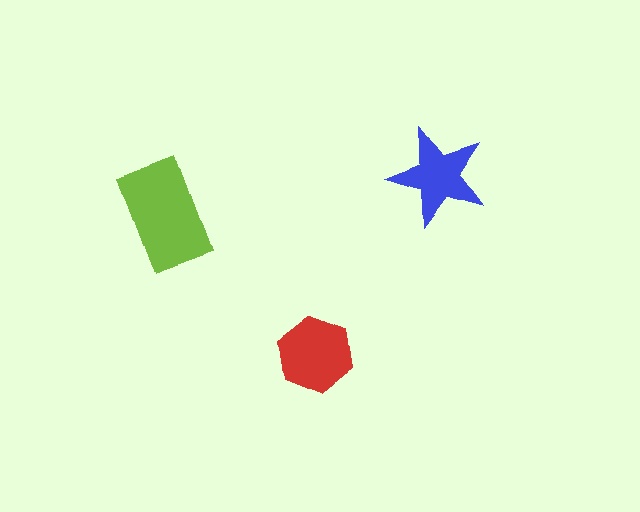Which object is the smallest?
The blue star.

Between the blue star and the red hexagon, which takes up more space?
The red hexagon.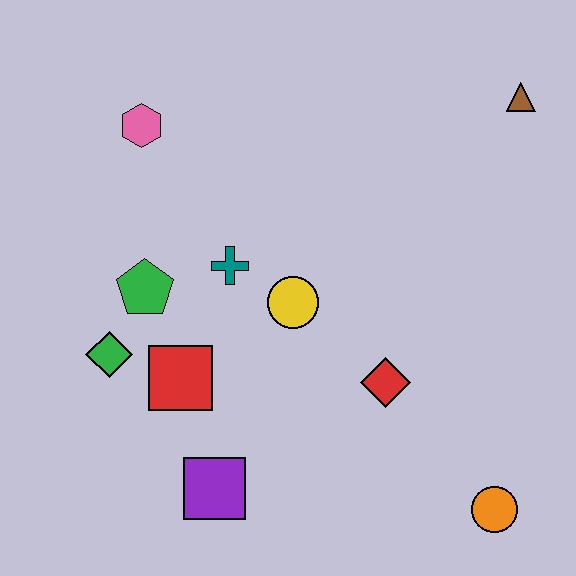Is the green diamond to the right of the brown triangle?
No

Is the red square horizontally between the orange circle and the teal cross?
No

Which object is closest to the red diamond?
The yellow circle is closest to the red diamond.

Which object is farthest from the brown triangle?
The purple square is farthest from the brown triangle.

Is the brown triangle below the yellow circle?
No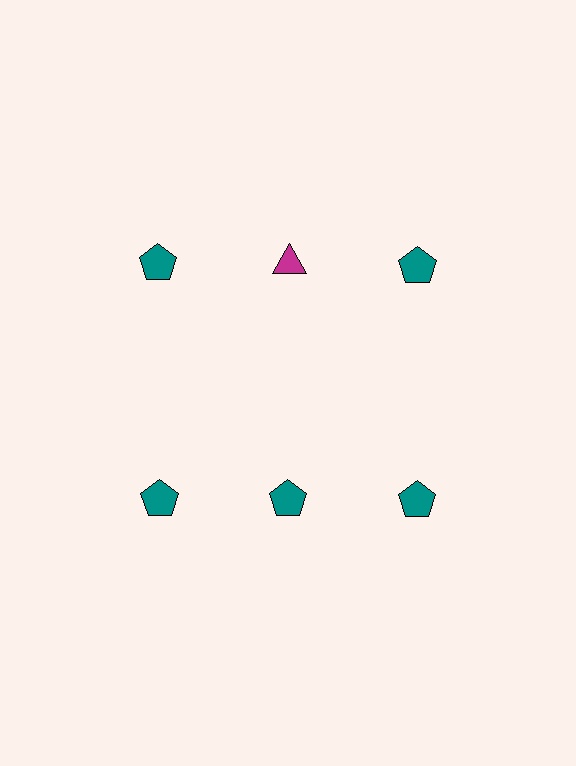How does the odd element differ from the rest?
It differs in both color (magenta instead of teal) and shape (triangle instead of pentagon).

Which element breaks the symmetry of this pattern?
The magenta triangle in the top row, second from left column breaks the symmetry. All other shapes are teal pentagons.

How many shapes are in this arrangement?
There are 6 shapes arranged in a grid pattern.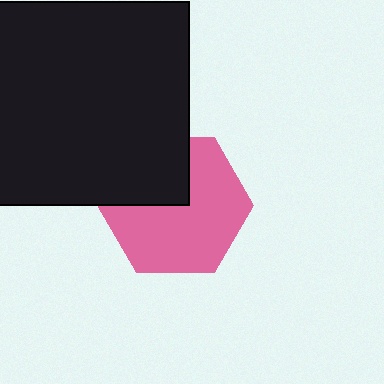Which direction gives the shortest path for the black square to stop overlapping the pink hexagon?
Moving up gives the shortest separation.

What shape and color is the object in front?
The object in front is a black square.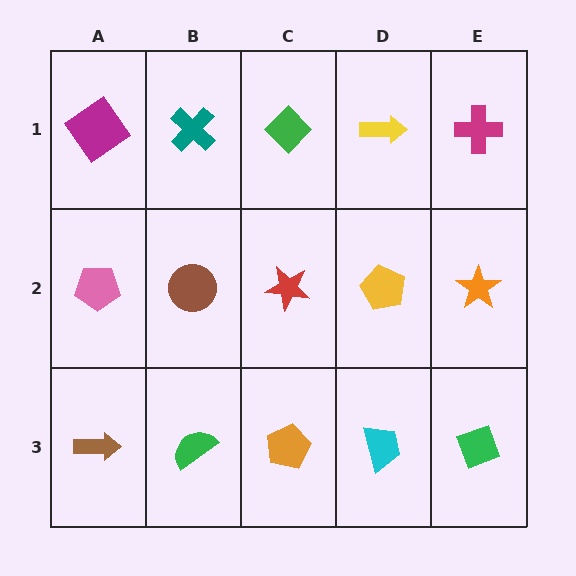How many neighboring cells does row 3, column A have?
2.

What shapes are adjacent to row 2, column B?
A teal cross (row 1, column B), a green semicircle (row 3, column B), a pink pentagon (row 2, column A), a red star (row 2, column C).